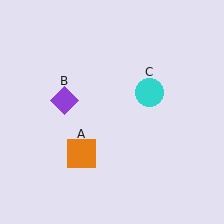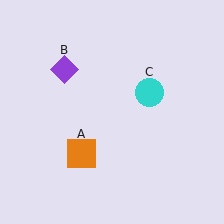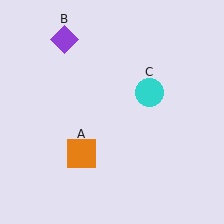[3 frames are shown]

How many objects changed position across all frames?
1 object changed position: purple diamond (object B).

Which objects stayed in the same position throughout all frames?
Orange square (object A) and cyan circle (object C) remained stationary.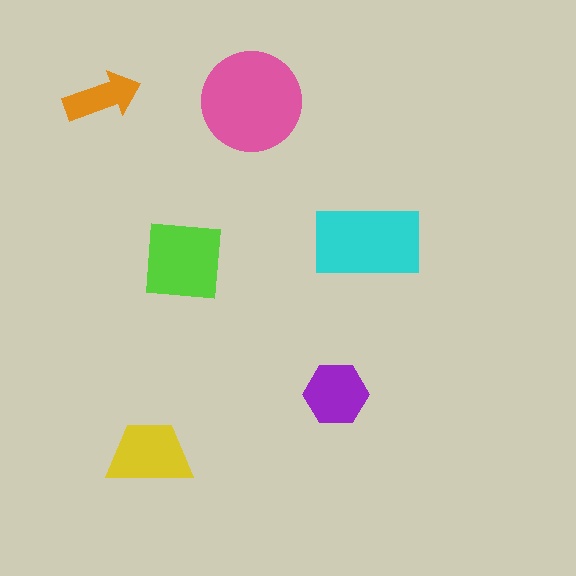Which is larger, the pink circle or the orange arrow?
The pink circle.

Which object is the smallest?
The orange arrow.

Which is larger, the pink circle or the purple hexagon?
The pink circle.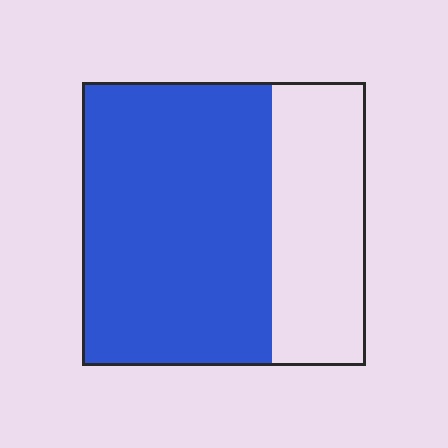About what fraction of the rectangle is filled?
About two thirds (2/3).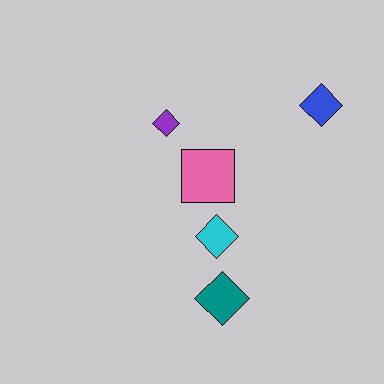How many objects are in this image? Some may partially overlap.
There are 5 objects.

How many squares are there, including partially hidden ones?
There is 1 square.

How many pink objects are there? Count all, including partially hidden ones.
There is 1 pink object.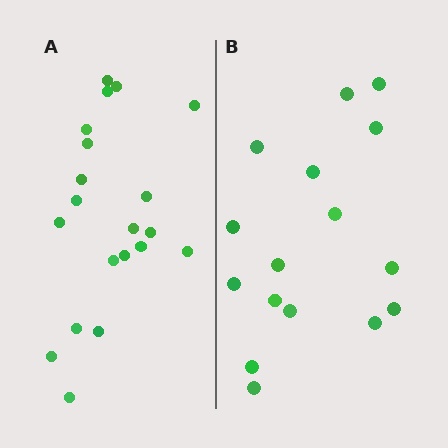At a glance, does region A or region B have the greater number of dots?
Region A (the left region) has more dots.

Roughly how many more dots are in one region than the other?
Region A has about 4 more dots than region B.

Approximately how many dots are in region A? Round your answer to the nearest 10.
About 20 dots.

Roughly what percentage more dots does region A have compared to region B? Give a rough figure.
About 25% more.